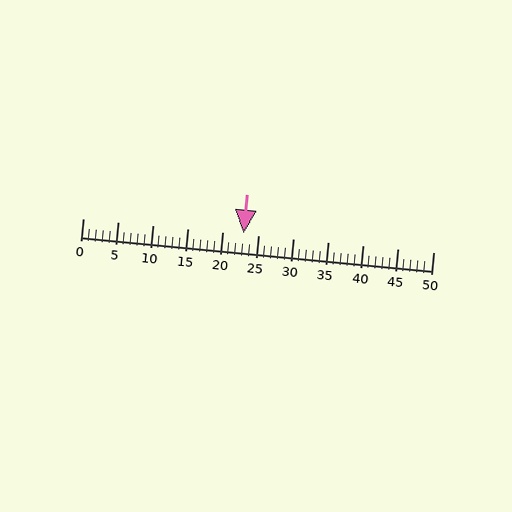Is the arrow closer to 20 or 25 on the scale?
The arrow is closer to 25.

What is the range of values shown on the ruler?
The ruler shows values from 0 to 50.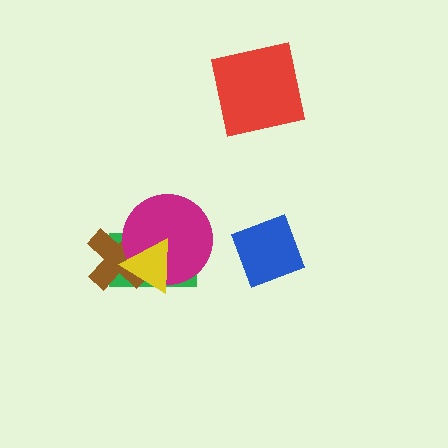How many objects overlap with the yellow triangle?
3 objects overlap with the yellow triangle.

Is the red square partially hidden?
No, no other shape covers it.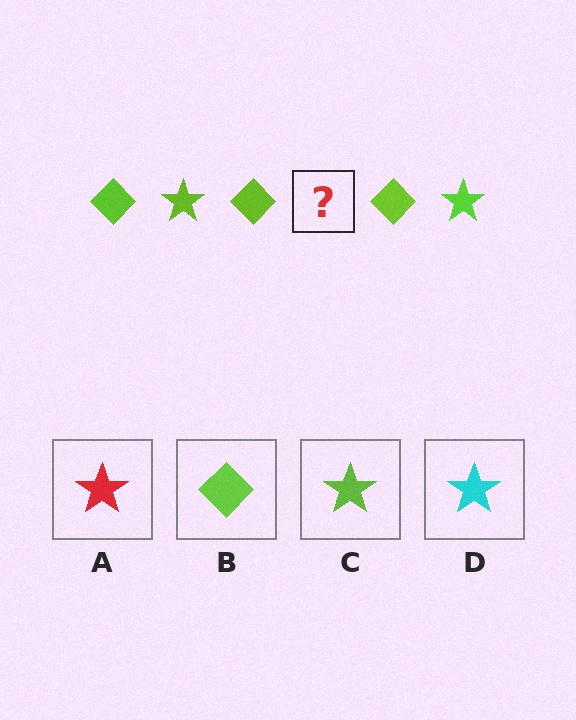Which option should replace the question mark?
Option C.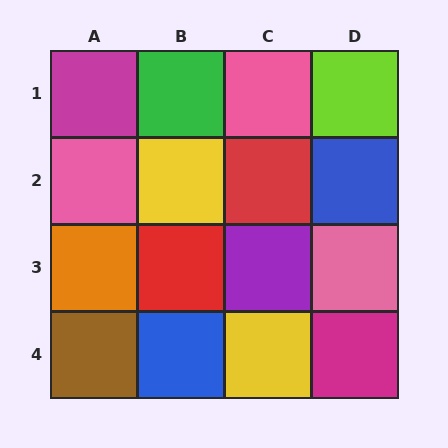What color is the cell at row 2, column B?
Yellow.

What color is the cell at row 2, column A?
Pink.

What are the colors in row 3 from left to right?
Orange, red, purple, pink.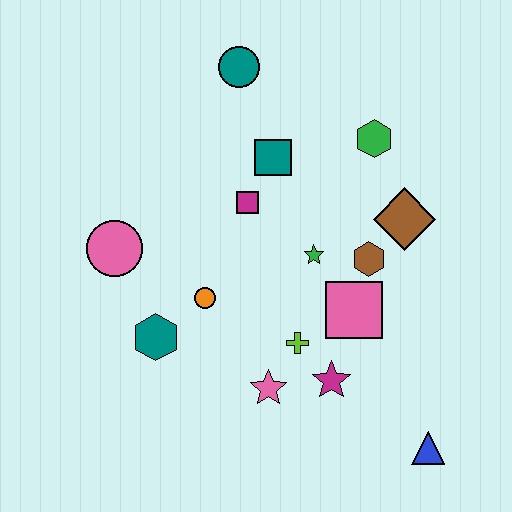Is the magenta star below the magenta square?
Yes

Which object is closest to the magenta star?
The lime cross is closest to the magenta star.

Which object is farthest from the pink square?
The teal circle is farthest from the pink square.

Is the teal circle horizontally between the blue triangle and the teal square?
No